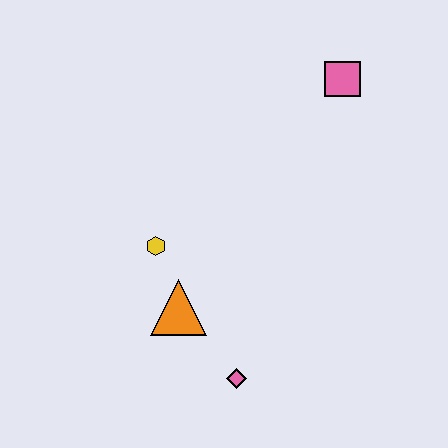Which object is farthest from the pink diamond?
The pink square is farthest from the pink diamond.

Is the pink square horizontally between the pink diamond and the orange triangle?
No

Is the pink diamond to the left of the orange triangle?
No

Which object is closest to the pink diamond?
The orange triangle is closest to the pink diamond.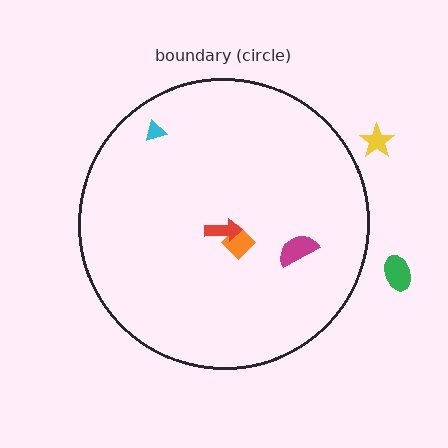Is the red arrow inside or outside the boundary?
Inside.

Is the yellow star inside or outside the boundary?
Outside.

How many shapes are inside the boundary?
4 inside, 2 outside.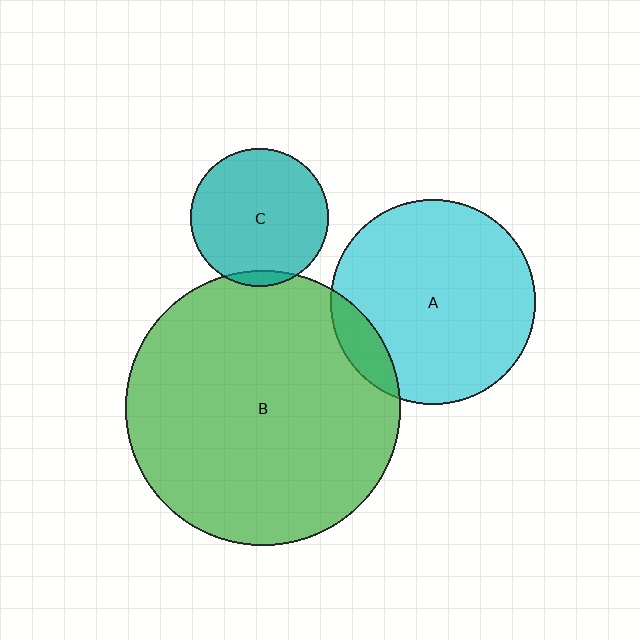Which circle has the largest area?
Circle B (green).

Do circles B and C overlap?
Yes.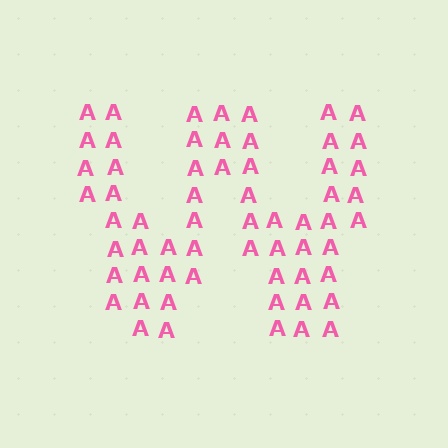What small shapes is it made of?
It is made of small letter A's.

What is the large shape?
The large shape is the letter W.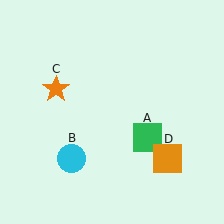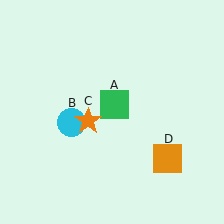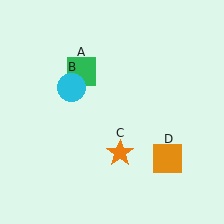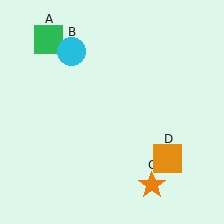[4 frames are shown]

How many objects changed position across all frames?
3 objects changed position: green square (object A), cyan circle (object B), orange star (object C).